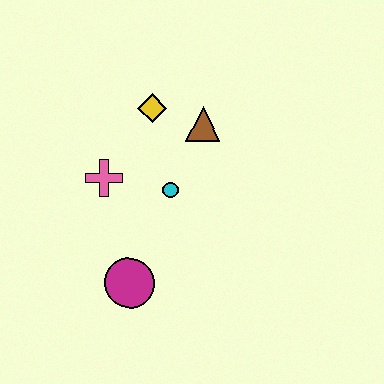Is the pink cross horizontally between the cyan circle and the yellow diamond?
No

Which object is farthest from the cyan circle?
The magenta circle is farthest from the cyan circle.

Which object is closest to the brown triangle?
The yellow diamond is closest to the brown triangle.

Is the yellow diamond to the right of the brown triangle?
No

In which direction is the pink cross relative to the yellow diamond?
The pink cross is below the yellow diamond.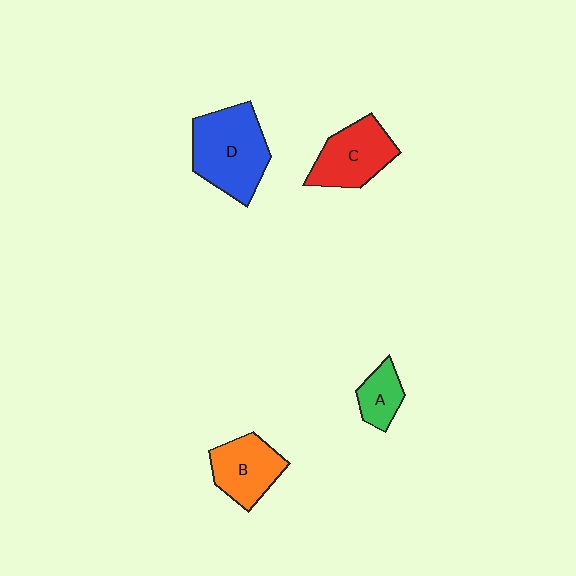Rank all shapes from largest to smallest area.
From largest to smallest: D (blue), C (red), B (orange), A (green).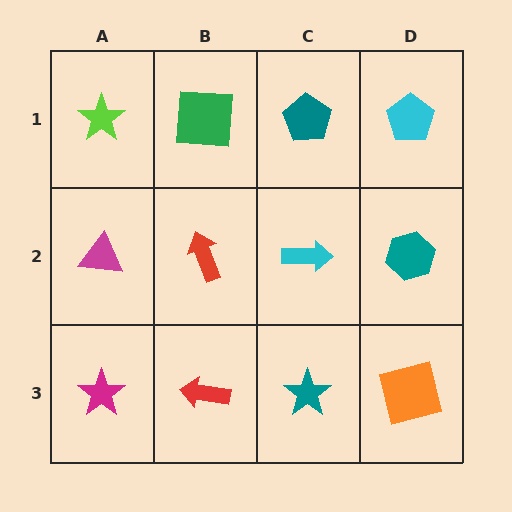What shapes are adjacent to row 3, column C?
A cyan arrow (row 2, column C), a red arrow (row 3, column B), an orange square (row 3, column D).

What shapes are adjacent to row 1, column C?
A cyan arrow (row 2, column C), a green square (row 1, column B), a cyan pentagon (row 1, column D).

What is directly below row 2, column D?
An orange square.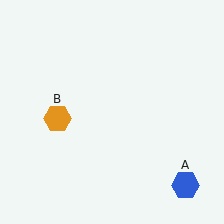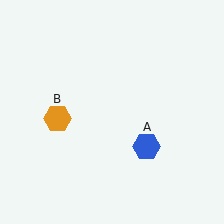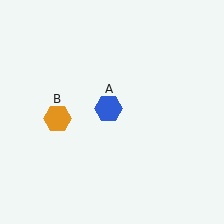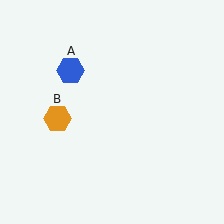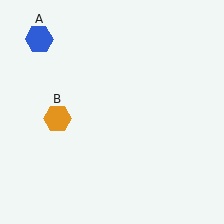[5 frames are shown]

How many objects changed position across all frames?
1 object changed position: blue hexagon (object A).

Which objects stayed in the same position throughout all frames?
Orange hexagon (object B) remained stationary.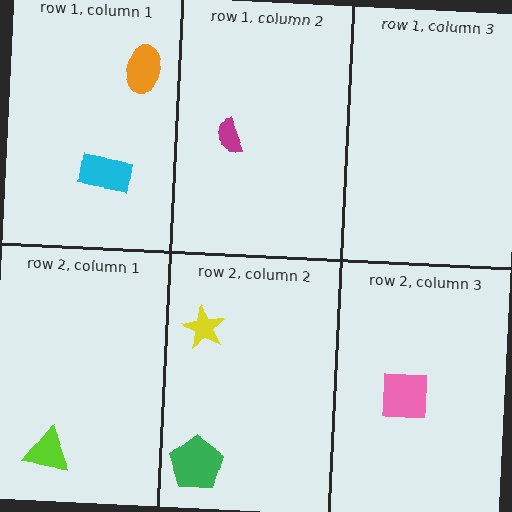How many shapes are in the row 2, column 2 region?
2.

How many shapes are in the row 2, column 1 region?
1.